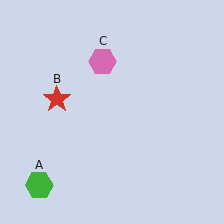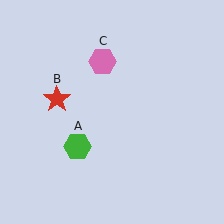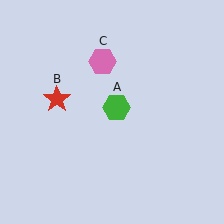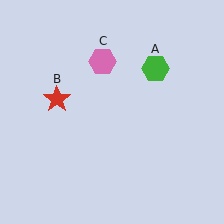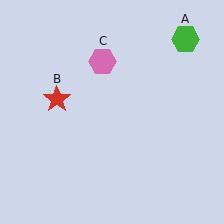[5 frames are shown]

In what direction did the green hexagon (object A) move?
The green hexagon (object A) moved up and to the right.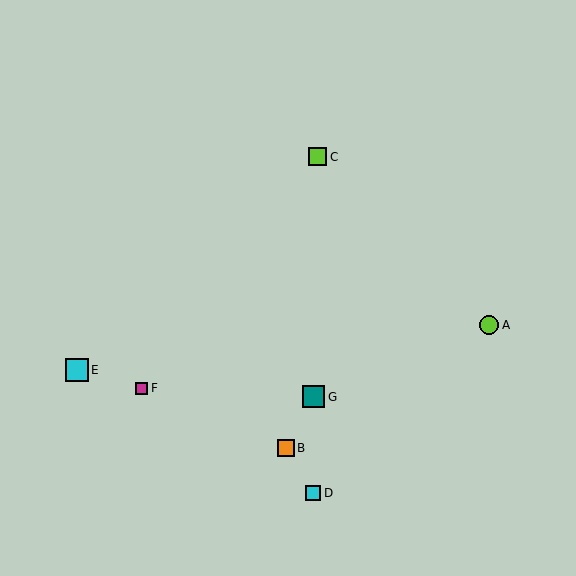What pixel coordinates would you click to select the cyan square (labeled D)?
Click at (313, 493) to select the cyan square D.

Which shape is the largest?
The cyan square (labeled E) is the largest.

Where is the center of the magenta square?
The center of the magenta square is at (142, 388).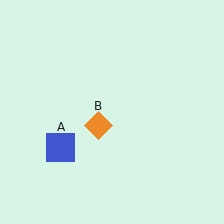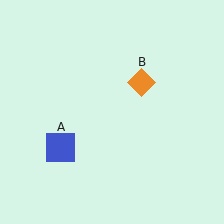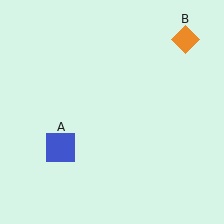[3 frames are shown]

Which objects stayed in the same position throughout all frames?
Blue square (object A) remained stationary.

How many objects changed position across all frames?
1 object changed position: orange diamond (object B).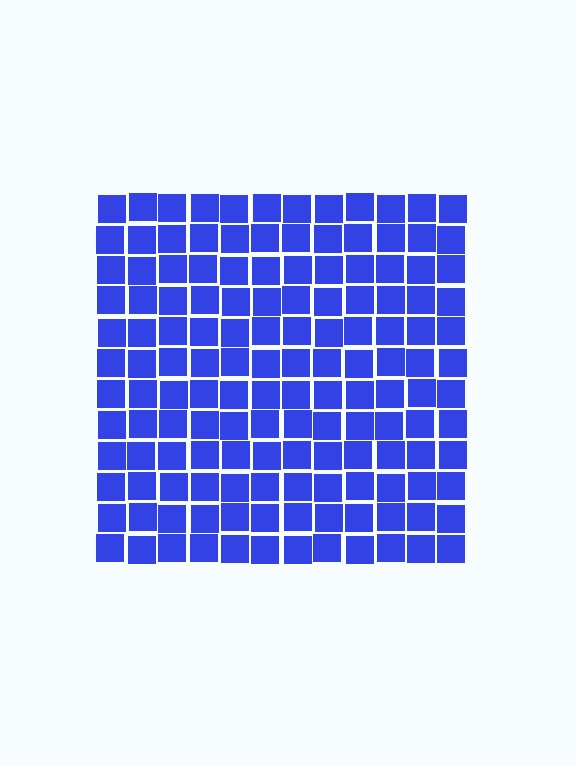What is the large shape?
The large shape is a square.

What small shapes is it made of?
It is made of small squares.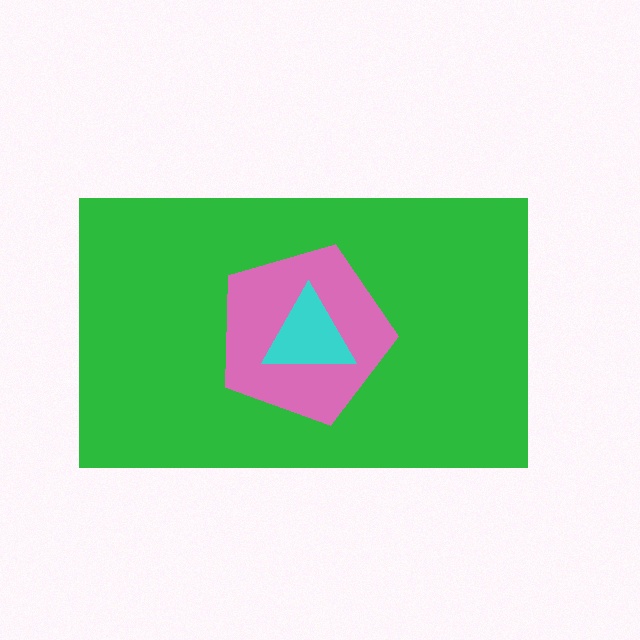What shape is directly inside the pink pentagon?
The cyan triangle.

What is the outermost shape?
The green rectangle.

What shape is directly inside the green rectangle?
The pink pentagon.